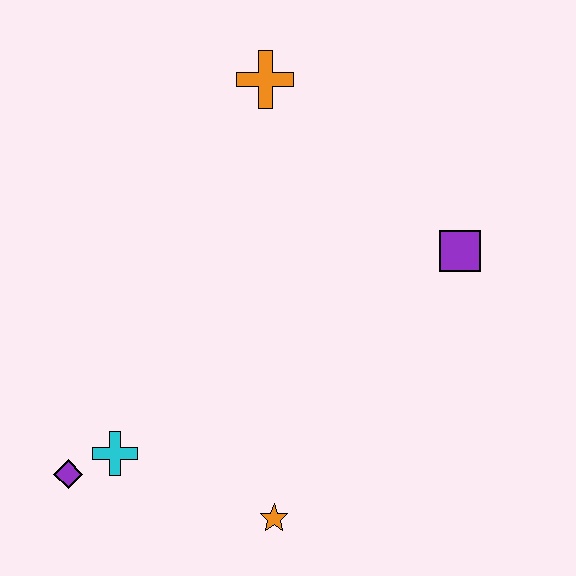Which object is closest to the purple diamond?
The cyan cross is closest to the purple diamond.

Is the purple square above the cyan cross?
Yes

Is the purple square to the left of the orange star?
No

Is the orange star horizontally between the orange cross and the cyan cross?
No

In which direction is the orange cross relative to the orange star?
The orange cross is above the orange star.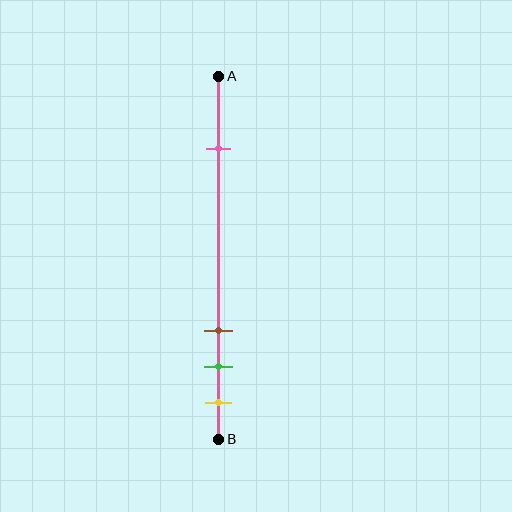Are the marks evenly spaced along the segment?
No, the marks are not evenly spaced.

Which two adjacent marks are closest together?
The green and yellow marks are the closest adjacent pair.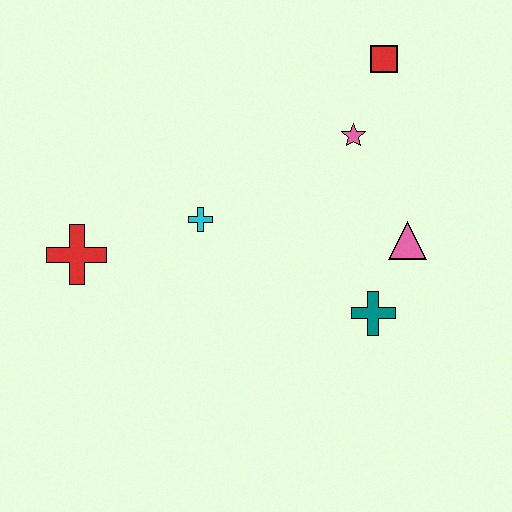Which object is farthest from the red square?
The red cross is farthest from the red square.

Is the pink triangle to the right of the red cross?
Yes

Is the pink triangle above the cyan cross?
No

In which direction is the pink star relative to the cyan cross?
The pink star is to the right of the cyan cross.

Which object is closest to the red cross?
The cyan cross is closest to the red cross.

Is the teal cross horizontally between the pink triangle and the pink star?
Yes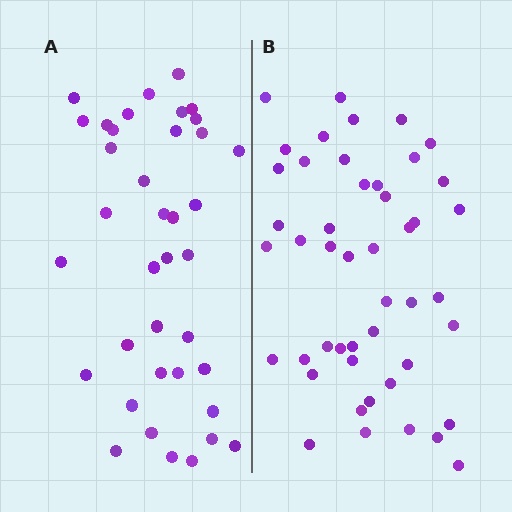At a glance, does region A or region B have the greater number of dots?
Region B (the right region) has more dots.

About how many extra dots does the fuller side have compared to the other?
Region B has roughly 8 or so more dots than region A.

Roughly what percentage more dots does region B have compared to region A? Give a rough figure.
About 25% more.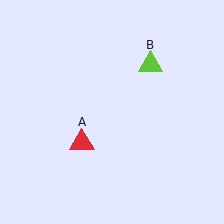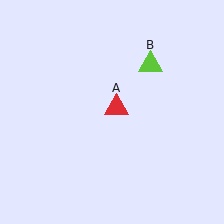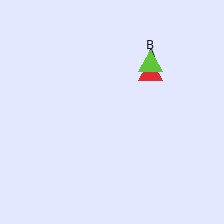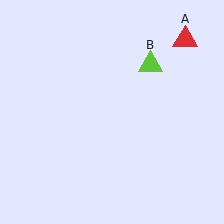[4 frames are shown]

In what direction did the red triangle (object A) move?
The red triangle (object A) moved up and to the right.